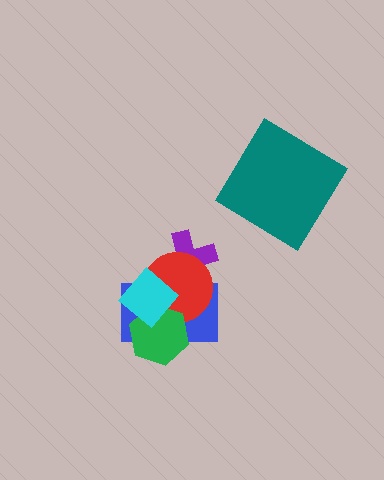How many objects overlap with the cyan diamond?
3 objects overlap with the cyan diamond.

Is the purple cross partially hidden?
Yes, it is partially covered by another shape.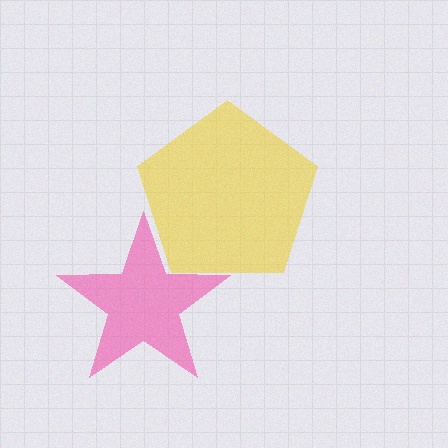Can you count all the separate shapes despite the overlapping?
Yes, there are 2 separate shapes.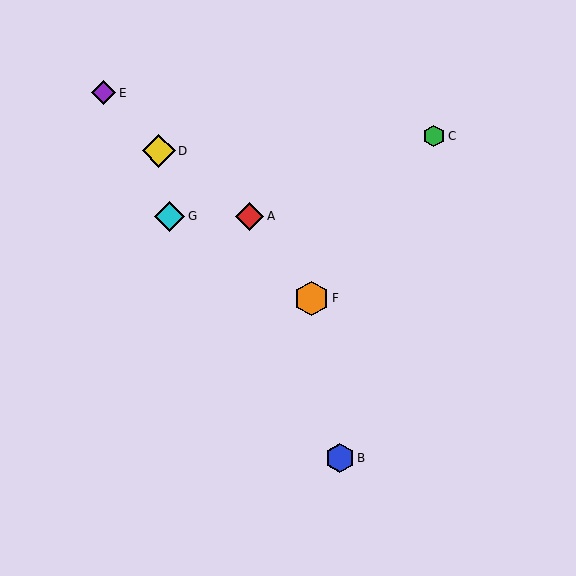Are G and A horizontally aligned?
Yes, both are at y≈216.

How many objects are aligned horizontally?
2 objects (A, G) are aligned horizontally.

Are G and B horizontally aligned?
No, G is at y≈216 and B is at y≈458.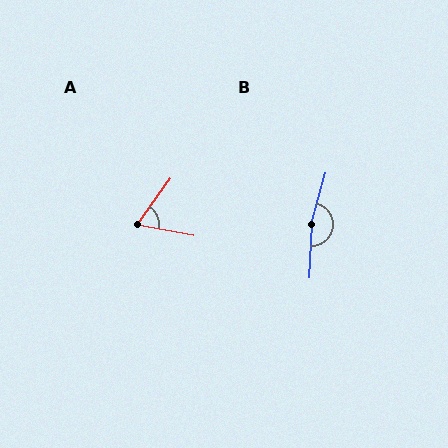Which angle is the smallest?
A, at approximately 65 degrees.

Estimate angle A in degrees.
Approximately 65 degrees.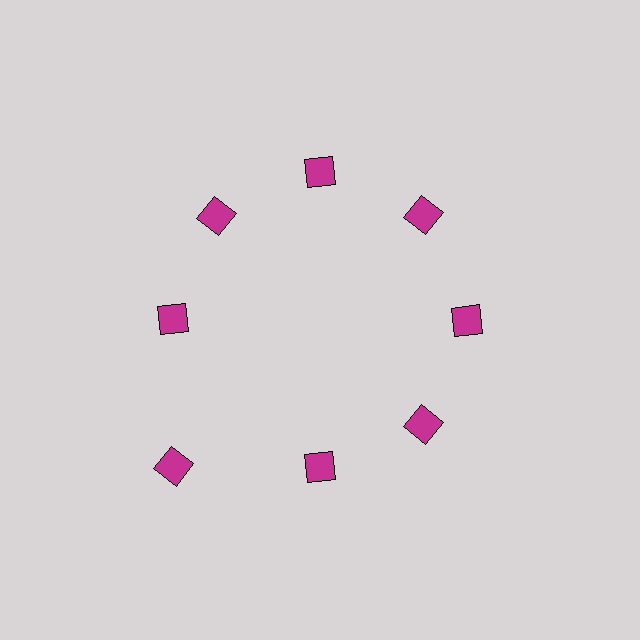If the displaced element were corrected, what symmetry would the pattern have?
It would have 8-fold rotational symmetry — the pattern would map onto itself every 45 degrees.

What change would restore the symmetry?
The symmetry would be restored by moving it inward, back onto the ring so that all 8 diamonds sit at equal angles and equal distance from the center.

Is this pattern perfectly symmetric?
No. The 8 magenta diamonds are arranged in a ring, but one element near the 8 o'clock position is pushed outward from the center, breaking the 8-fold rotational symmetry.